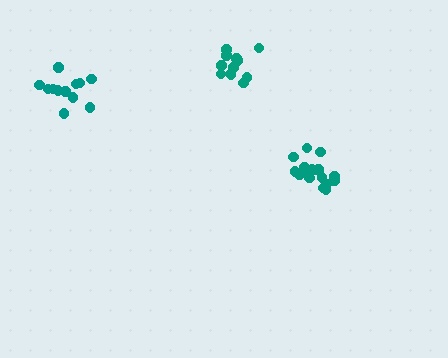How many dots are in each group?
Group 1: 17 dots, Group 2: 12 dots, Group 3: 12 dots (41 total).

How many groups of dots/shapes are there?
There are 3 groups.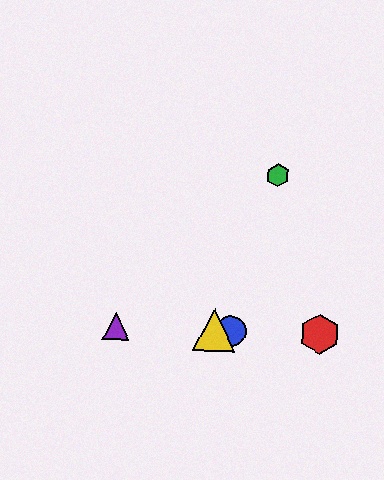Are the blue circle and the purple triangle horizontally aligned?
Yes, both are at y≈331.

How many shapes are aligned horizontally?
4 shapes (the red hexagon, the blue circle, the yellow triangle, the purple triangle) are aligned horizontally.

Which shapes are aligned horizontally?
The red hexagon, the blue circle, the yellow triangle, the purple triangle are aligned horizontally.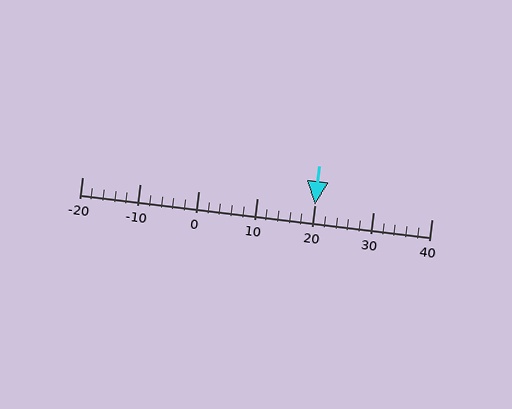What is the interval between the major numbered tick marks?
The major tick marks are spaced 10 units apart.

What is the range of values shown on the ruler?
The ruler shows values from -20 to 40.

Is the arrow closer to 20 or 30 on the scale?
The arrow is closer to 20.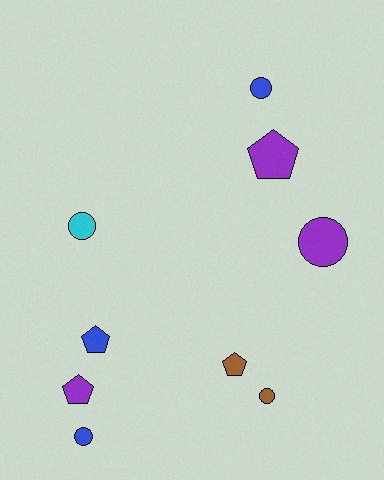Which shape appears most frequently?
Circle, with 5 objects.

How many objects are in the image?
There are 9 objects.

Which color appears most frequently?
Purple, with 3 objects.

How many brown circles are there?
There is 1 brown circle.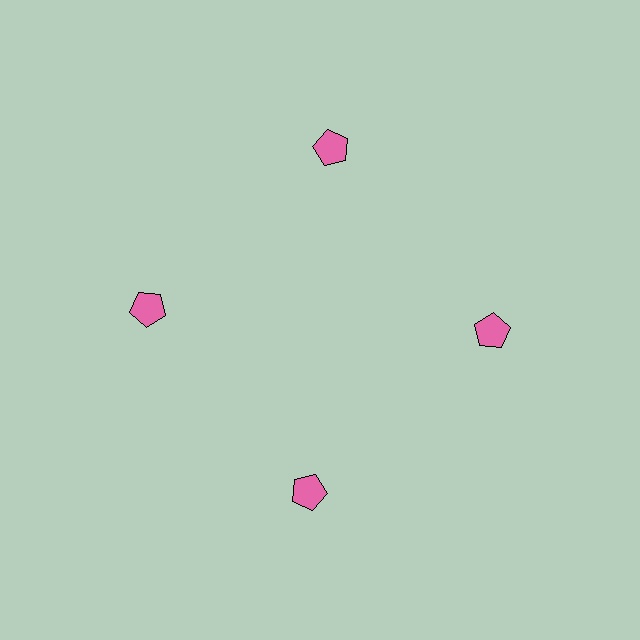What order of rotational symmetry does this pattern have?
This pattern has 4-fold rotational symmetry.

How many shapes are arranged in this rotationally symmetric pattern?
There are 4 shapes, arranged in 4 groups of 1.